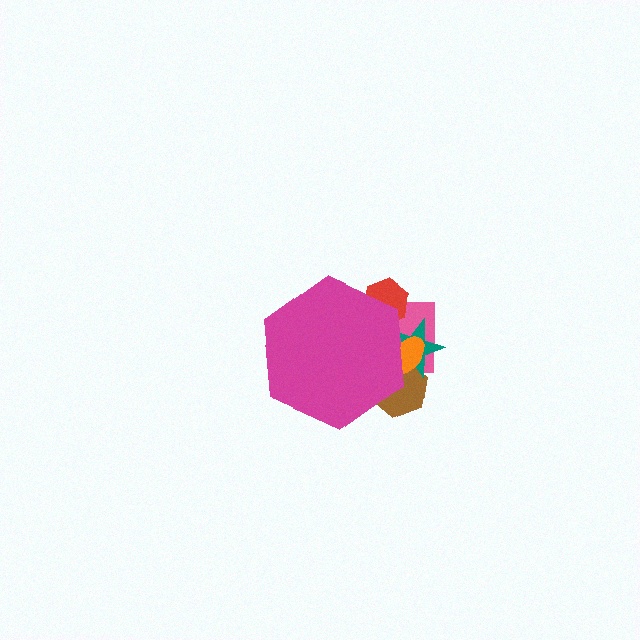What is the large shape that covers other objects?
A magenta hexagon.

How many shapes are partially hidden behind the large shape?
5 shapes are partially hidden.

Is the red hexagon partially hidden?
Yes, the red hexagon is partially hidden behind the magenta hexagon.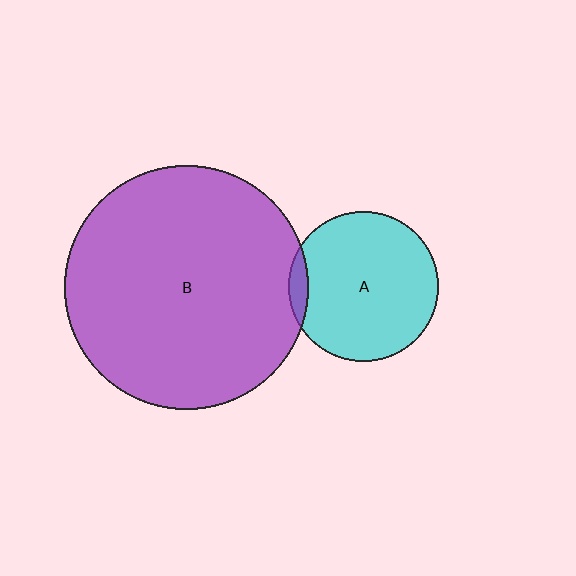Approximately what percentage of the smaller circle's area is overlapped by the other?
Approximately 5%.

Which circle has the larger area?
Circle B (purple).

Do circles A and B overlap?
Yes.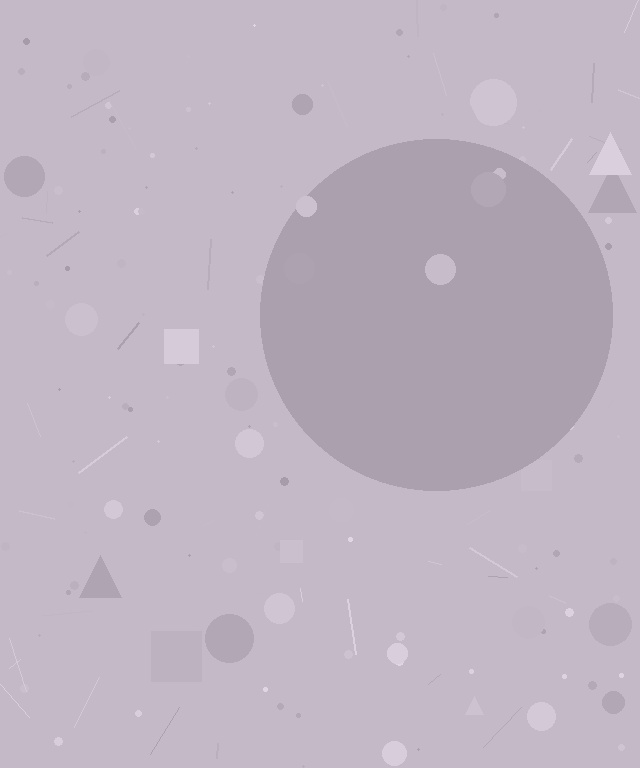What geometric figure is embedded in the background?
A circle is embedded in the background.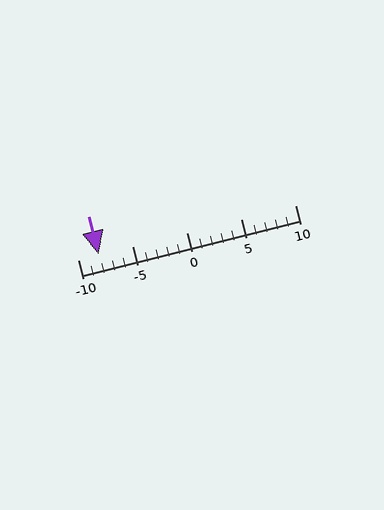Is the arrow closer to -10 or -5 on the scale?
The arrow is closer to -10.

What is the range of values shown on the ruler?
The ruler shows values from -10 to 10.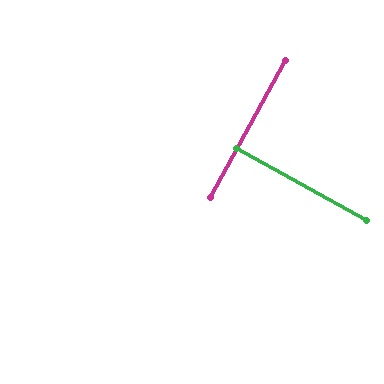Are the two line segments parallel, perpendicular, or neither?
Perpendicular — they meet at approximately 90°.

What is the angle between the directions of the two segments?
Approximately 90 degrees.